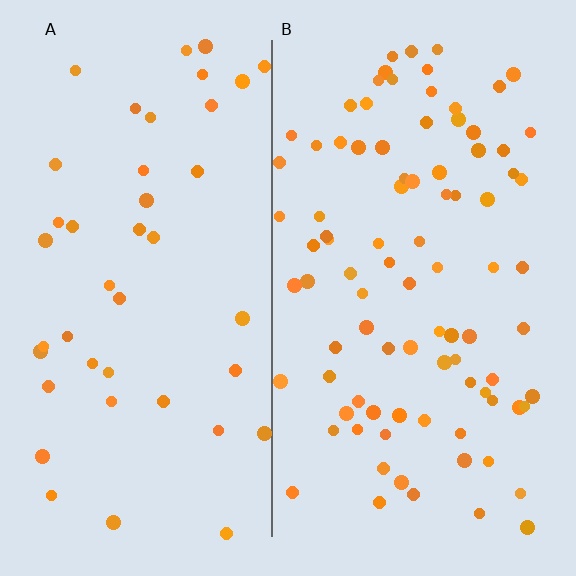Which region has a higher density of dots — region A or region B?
B (the right).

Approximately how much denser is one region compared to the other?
Approximately 2.2× — region B over region A.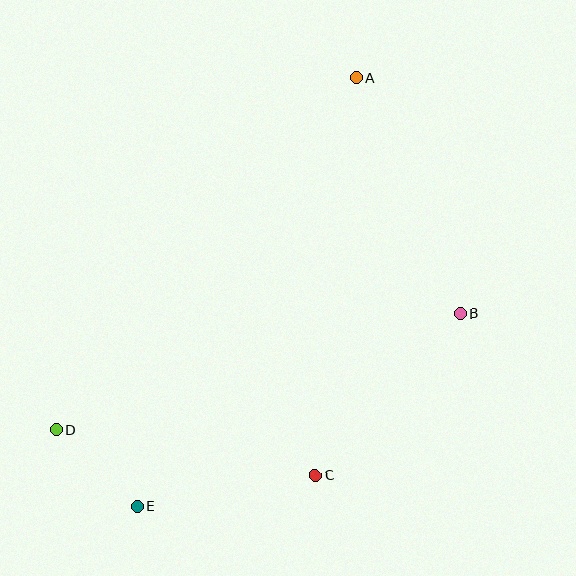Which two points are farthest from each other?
Points A and E are farthest from each other.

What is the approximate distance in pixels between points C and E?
The distance between C and E is approximately 181 pixels.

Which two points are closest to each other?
Points D and E are closest to each other.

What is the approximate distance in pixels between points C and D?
The distance between C and D is approximately 263 pixels.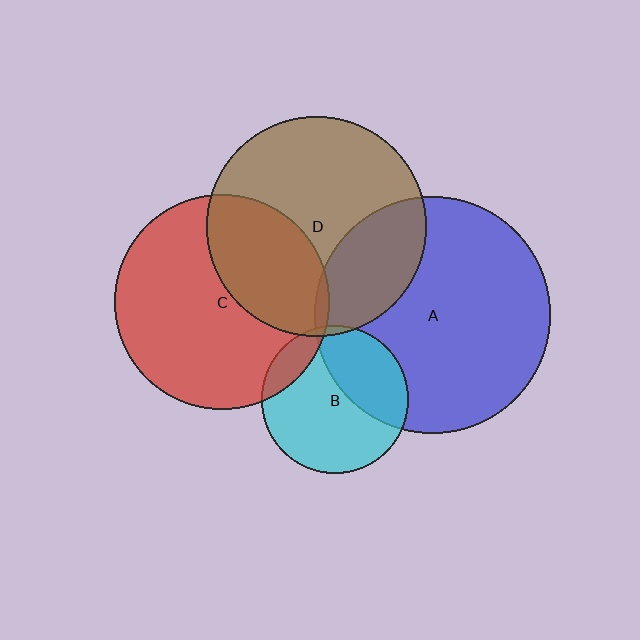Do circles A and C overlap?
Yes.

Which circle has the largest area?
Circle A (blue).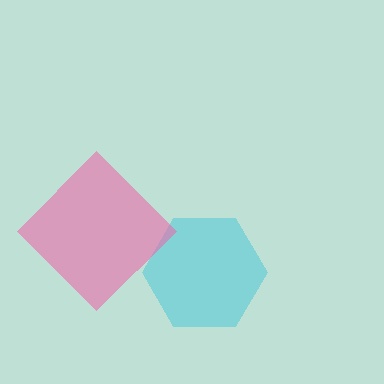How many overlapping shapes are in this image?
There are 2 overlapping shapes in the image.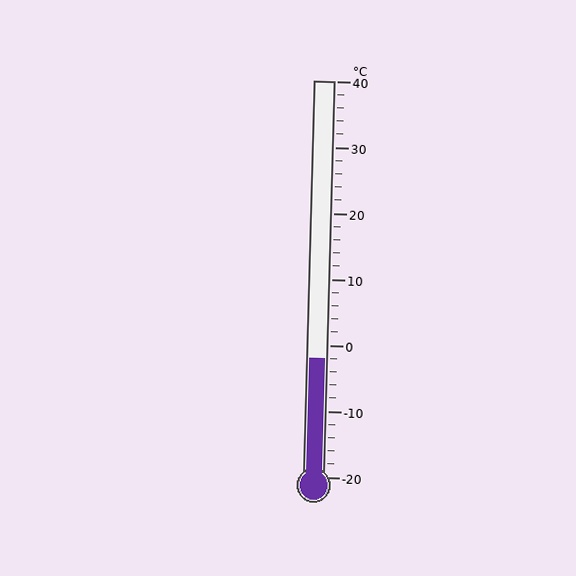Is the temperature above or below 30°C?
The temperature is below 30°C.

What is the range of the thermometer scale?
The thermometer scale ranges from -20°C to 40°C.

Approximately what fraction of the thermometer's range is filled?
The thermometer is filled to approximately 30% of its range.